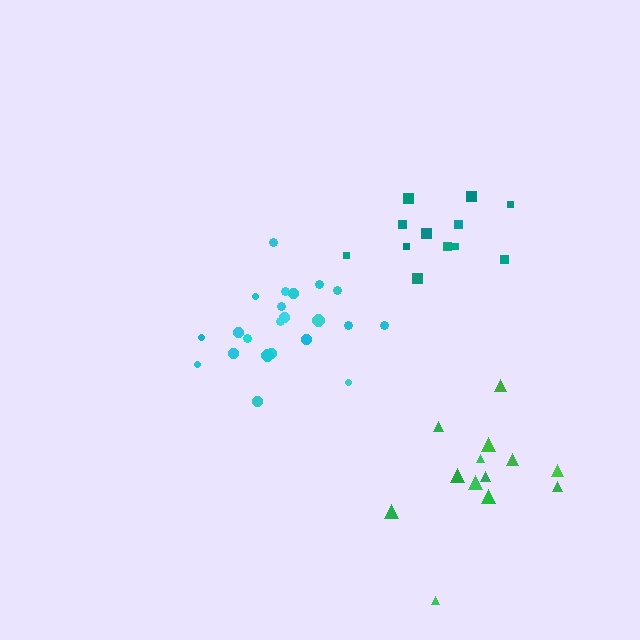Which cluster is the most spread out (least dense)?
Green.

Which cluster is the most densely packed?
Cyan.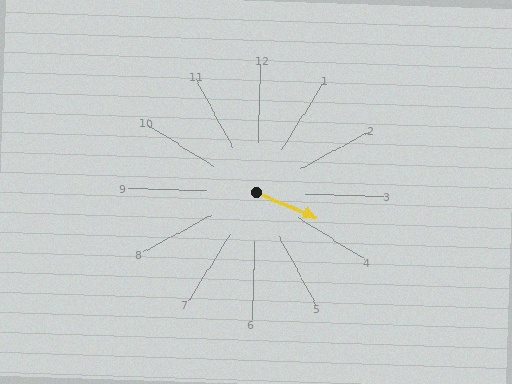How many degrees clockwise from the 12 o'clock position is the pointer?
Approximately 111 degrees.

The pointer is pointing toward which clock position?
Roughly 4 o'clock.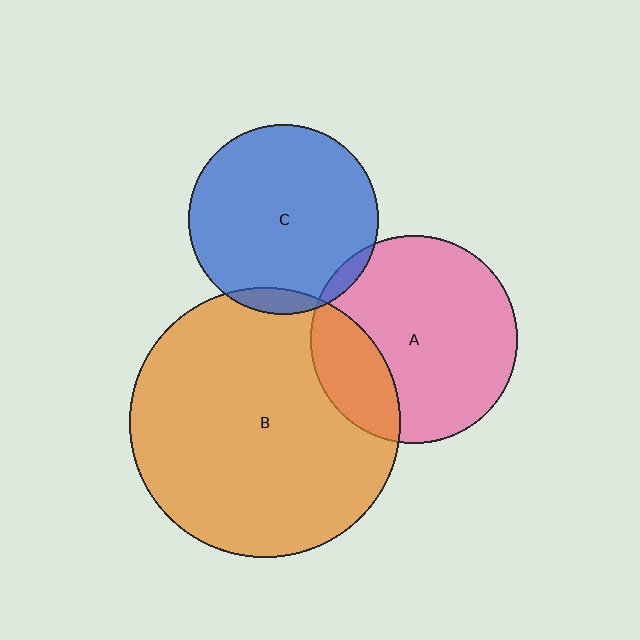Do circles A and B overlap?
Yes.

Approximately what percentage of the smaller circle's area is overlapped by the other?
Approximately 25%.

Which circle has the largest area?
Circle B (orange).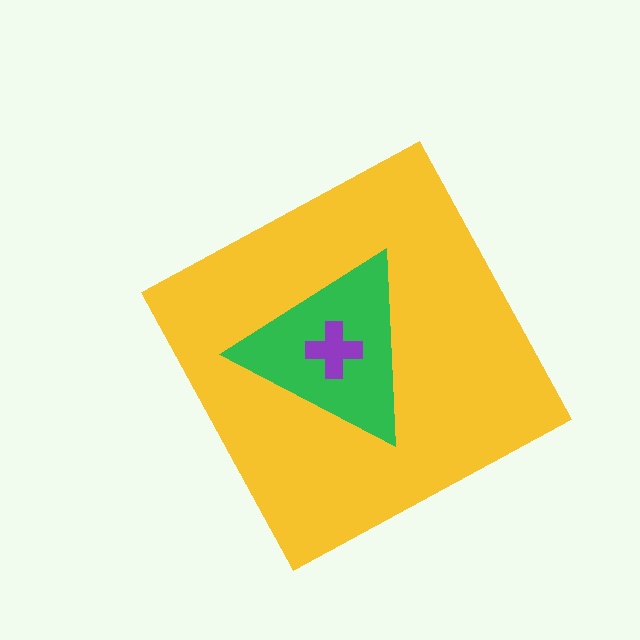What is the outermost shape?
The yellow diamond.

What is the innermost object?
The purple cross.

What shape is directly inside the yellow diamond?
The green triangle.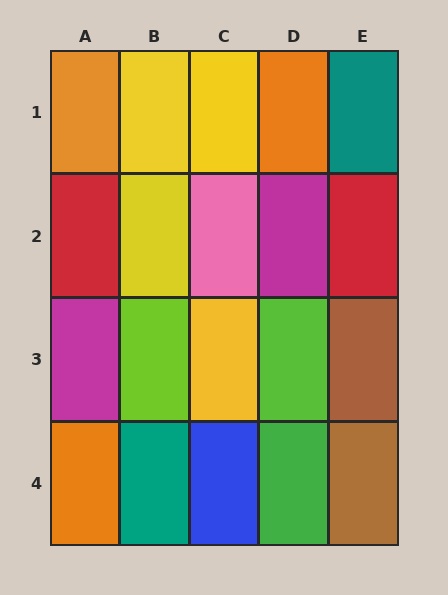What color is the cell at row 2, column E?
Red.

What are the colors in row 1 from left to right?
Orange, yellow, yellow, orange, teal.